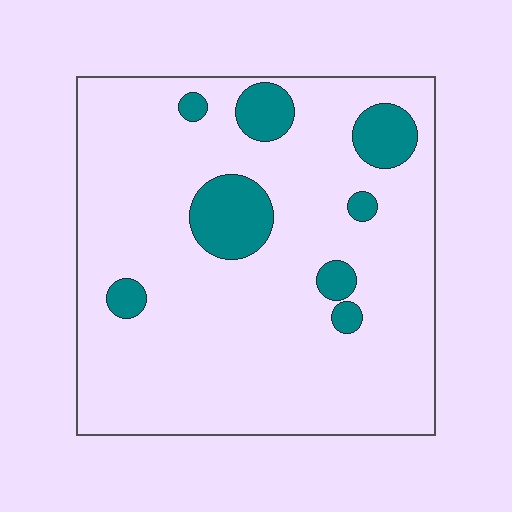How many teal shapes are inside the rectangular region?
8.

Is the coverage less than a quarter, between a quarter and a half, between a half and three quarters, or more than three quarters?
Less than a quarter.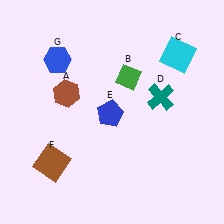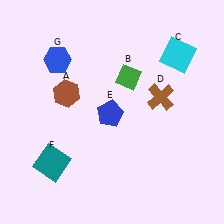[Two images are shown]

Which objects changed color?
D changed from teal to brown. F changed from brown to teal.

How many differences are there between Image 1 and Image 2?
There are 2 differences between the two images.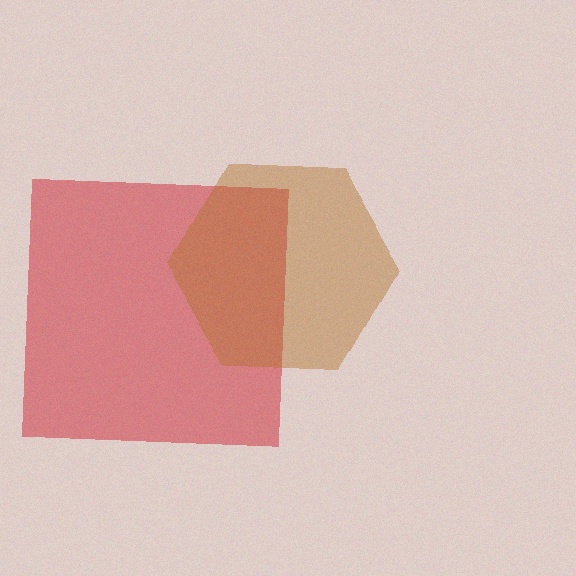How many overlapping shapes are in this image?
There are 2 overlapping shapes in the image.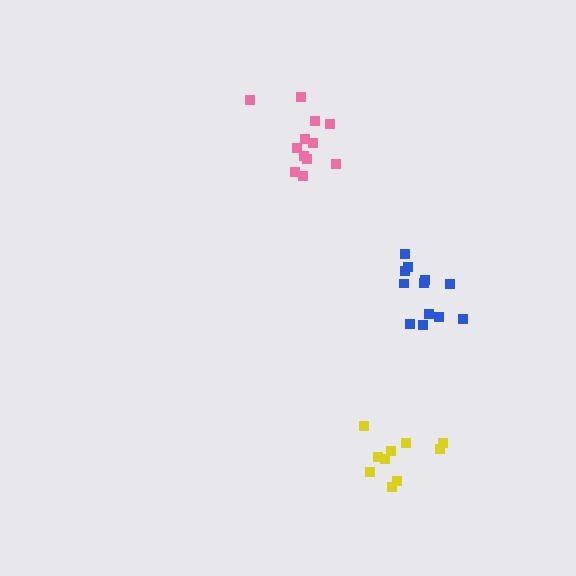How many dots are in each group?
Group 1: 12 dots, Group 2: 12 dots, Group 3: 10 dots (34 total).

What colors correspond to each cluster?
The clusters are colored: pink, blue, yellow.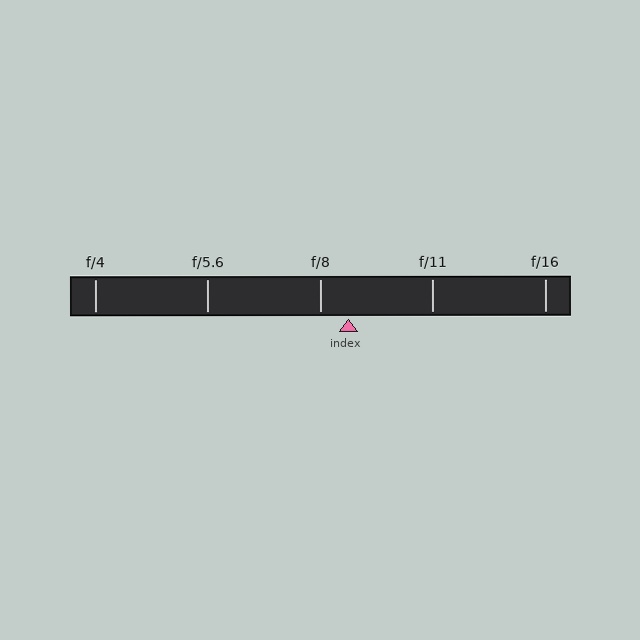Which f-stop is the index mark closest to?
The index mark is closest to f/8.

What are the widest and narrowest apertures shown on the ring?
The widest aperture shown is f/4 and the narrowest is f/16.